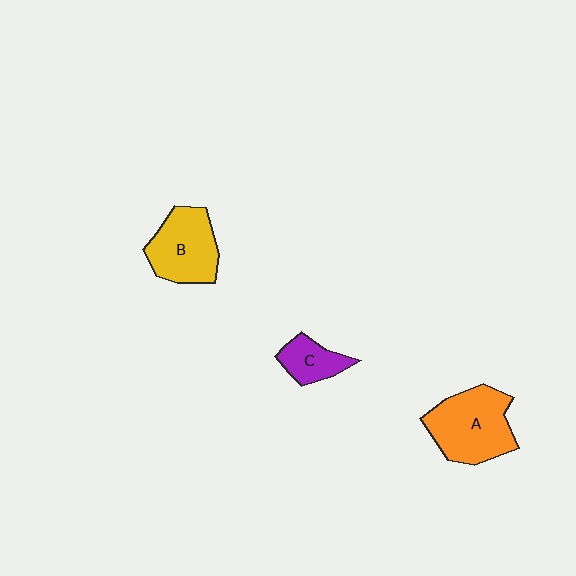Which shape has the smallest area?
Shape C (purple).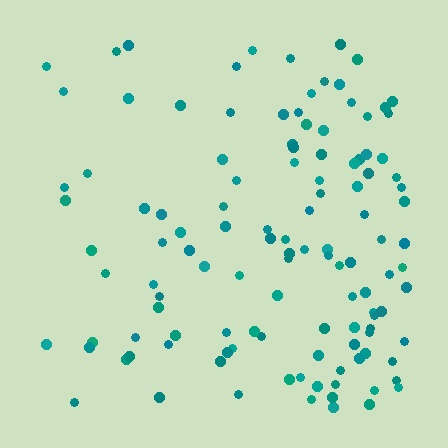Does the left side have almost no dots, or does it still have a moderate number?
Still a moderate number, just noticeably fewer than the right.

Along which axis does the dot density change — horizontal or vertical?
Horizontal.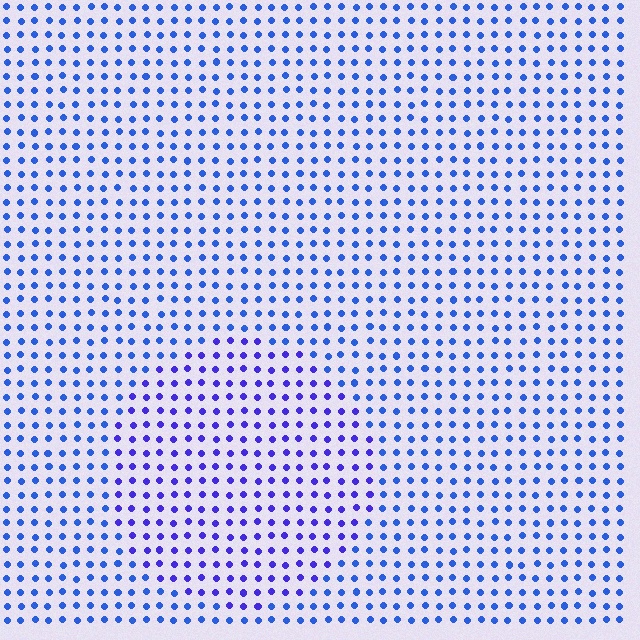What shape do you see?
I see a circle.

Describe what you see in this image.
The image is filled with small blue elements in a uniform arrangement. A circle-shaped region is visible where the elements are tinted to a slightly different hue, forming a subtle color boundary.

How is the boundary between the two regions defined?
The boundary is defined purely by a slight shift in hue (about 26 degrees). Spacing, size, and orientation are identical on both sides.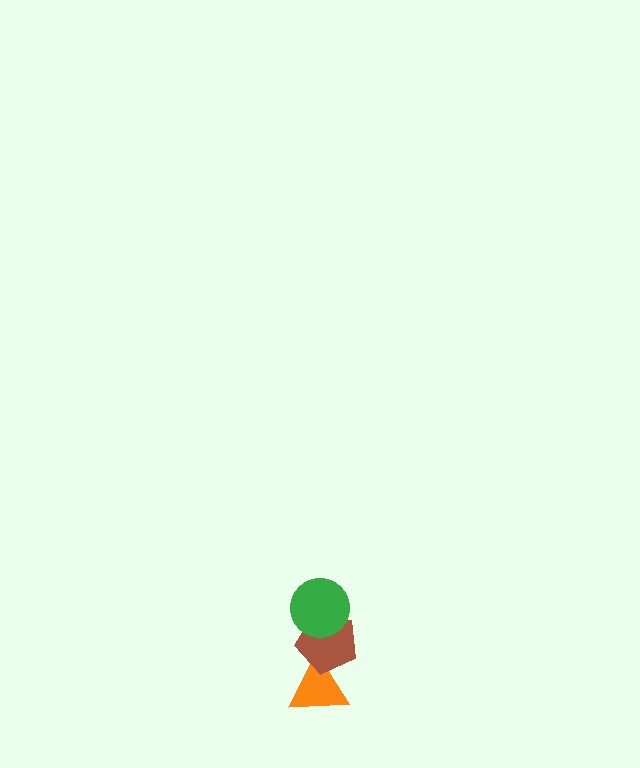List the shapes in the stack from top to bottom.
From top to bottom: the green circle, the brown pentagon, the orange triangle.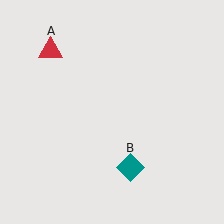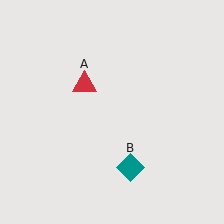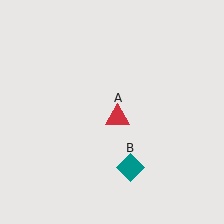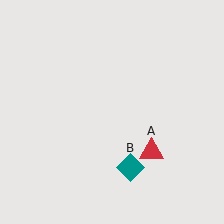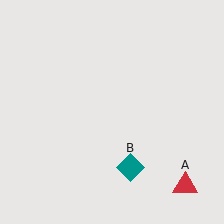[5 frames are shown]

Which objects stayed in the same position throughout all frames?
Teal diamond (object B) remained stationary.